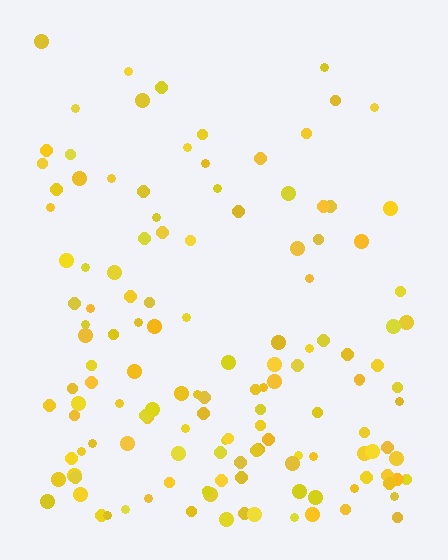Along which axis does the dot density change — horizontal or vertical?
Vertical.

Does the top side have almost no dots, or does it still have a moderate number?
Still a moderate number, just noticeably fewer than the bottom.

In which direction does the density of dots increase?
From top to bottom, with the bottom side densest.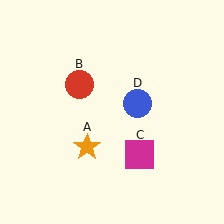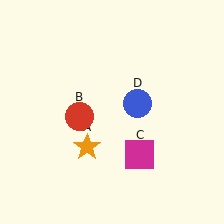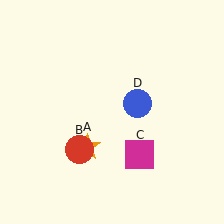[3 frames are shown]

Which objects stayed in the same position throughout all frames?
Orange star (object A) and magenta square (object C) and blue circle (object D) remained stationary.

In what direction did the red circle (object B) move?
The red circle (object B) moved down.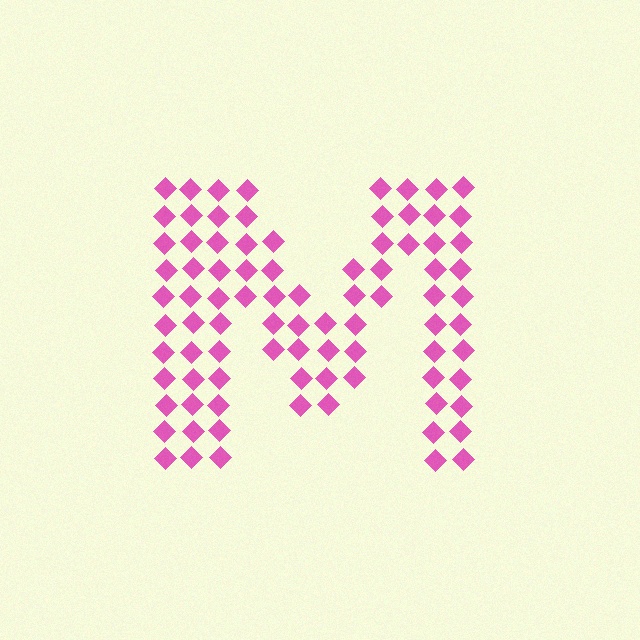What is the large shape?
The large shape is the letter M.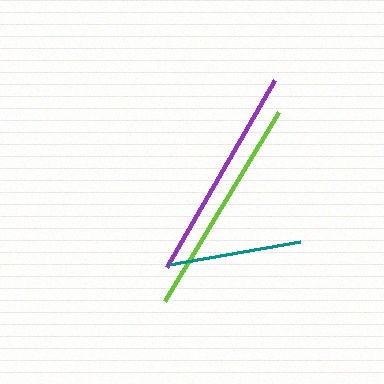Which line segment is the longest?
The lime line is the longest at approximately 220 pixels.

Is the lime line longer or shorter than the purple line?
The lime line is longer than the purple line.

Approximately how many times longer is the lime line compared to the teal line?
The lime line is approximately 1.7 times the length of the teal line.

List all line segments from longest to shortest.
From longest to shortest: lime, purple, teal.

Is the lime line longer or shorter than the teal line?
The lime line is longer than the teal line.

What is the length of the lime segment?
The lime segment is approximately 220 pixels long.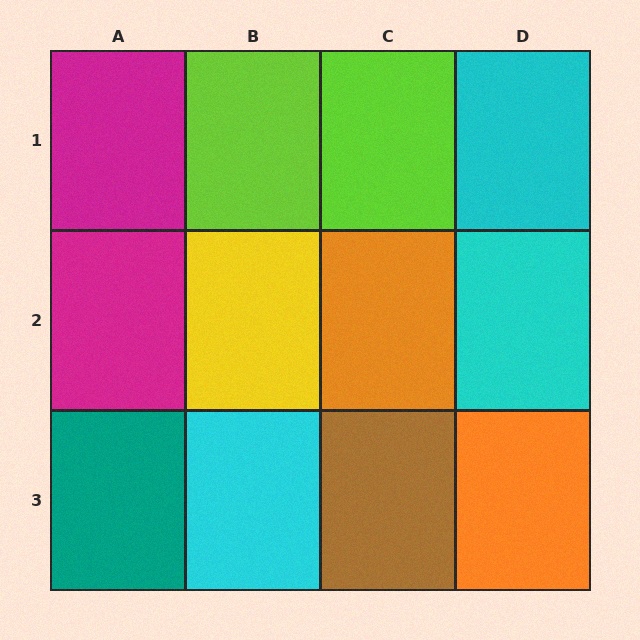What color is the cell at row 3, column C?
Brown.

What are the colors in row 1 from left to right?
Magenta, lime, lime, cyan.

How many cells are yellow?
1 cell is yellow.